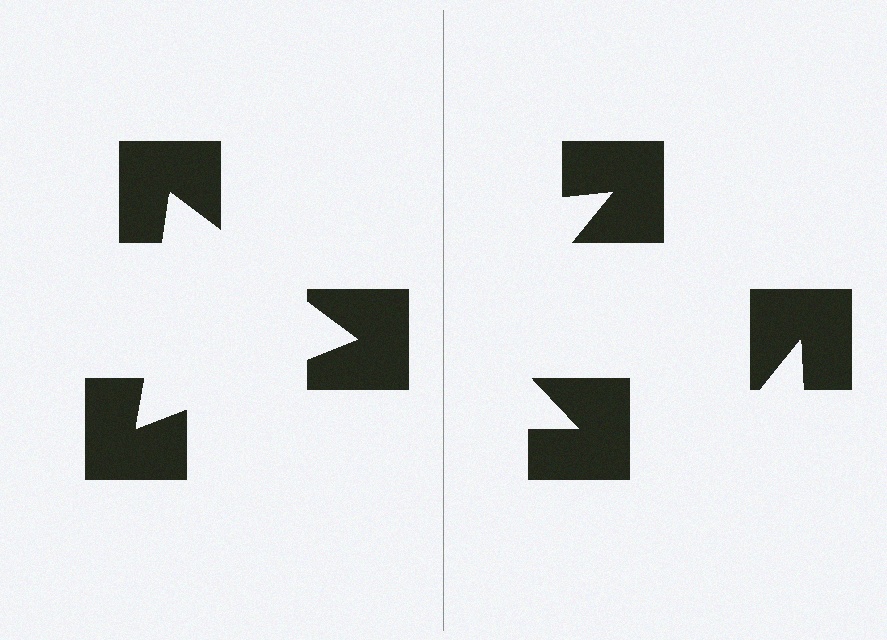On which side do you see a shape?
An illusory triangle appears on the left side. On the right side the wedge cuts are rotated, so no coherent shape forms.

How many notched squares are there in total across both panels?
6 — 3 on each side.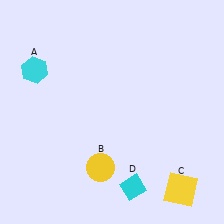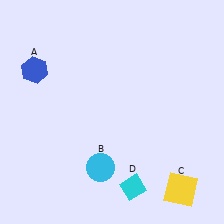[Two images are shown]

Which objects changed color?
A changed from cyan to blue. B changed from yellow to cyan.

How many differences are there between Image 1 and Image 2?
There are 2 differences between the two images.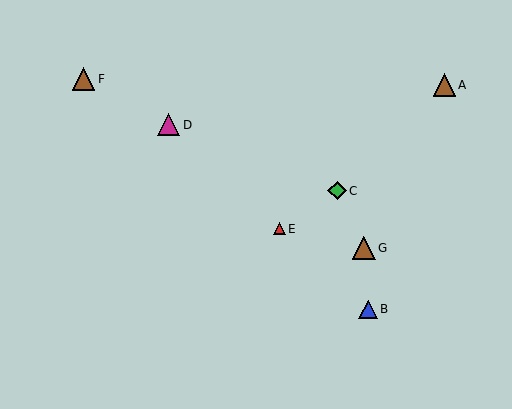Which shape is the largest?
The brown triangle (labeled F) is the largest.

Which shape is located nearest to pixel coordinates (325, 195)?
The green diamond (labeled C) at (337, 191) is nearest to that location.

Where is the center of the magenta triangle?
The center of the magenta triangle is at (169, 125).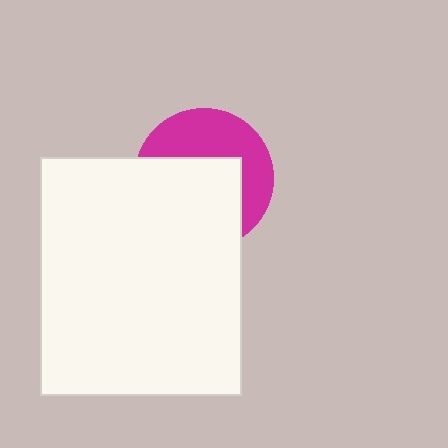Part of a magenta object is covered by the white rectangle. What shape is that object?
It is a circle.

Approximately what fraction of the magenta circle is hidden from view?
Roughly 56% of the magenta circle is hidden behind the white rectangle.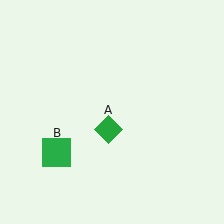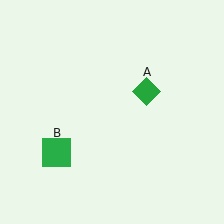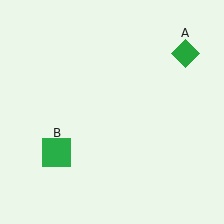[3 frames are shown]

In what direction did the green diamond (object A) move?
The green diamond (object A) moved up and to the right.